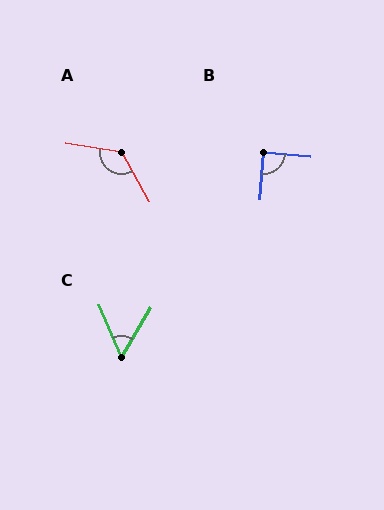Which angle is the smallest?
C, at approximately 54 degrees.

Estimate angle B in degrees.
Approximately 90 degrees.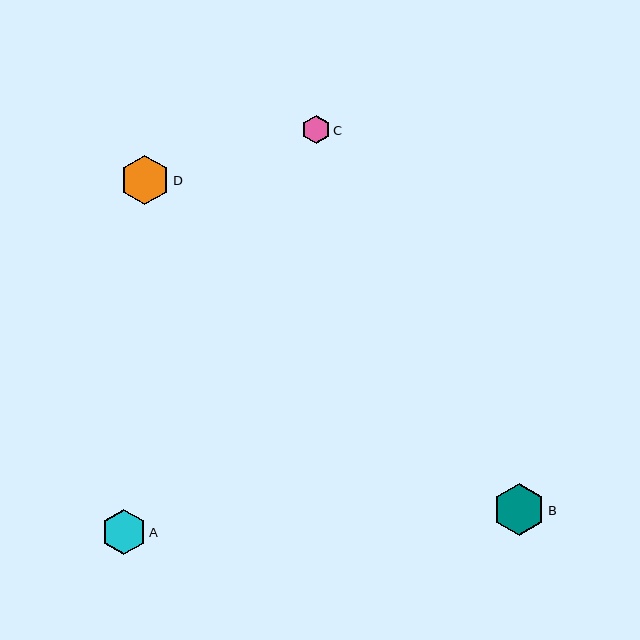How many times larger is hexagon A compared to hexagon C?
Hexagon A is approximately 1.6 times the size of hexagon C.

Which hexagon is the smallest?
Hexagon C is the smallest with a size of approximately 28 pixels.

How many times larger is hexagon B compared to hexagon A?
Hexagon B is approximately 1.2 times the size of hexagon A.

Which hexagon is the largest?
Hexagon B is the largest with a size of approximately 52 pixels.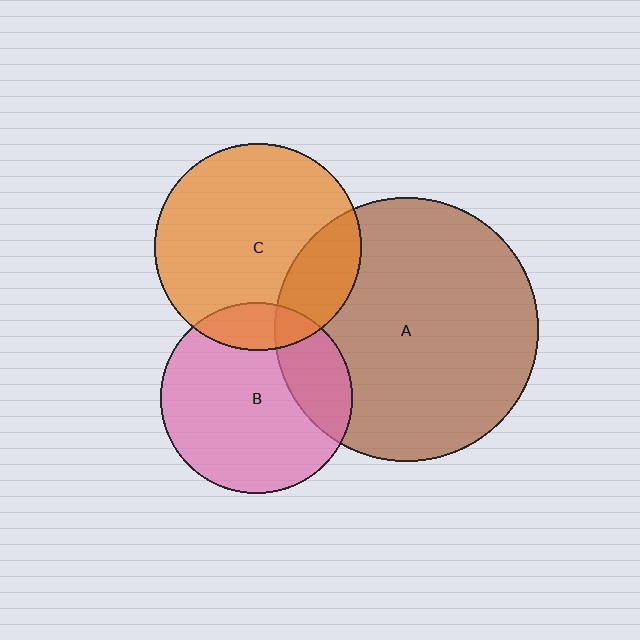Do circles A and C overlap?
Yes.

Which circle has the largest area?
Circle A (brown).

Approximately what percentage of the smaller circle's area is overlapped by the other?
Approximately 20%.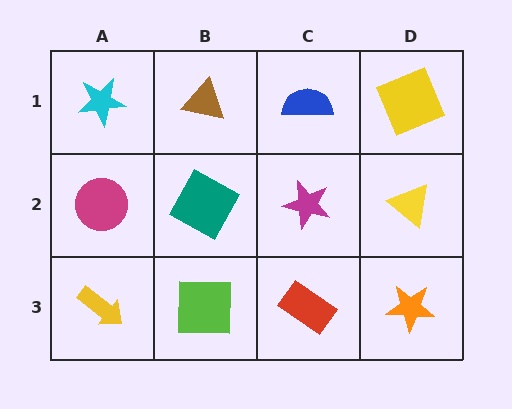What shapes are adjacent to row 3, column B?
A teal square (row 2, column B), a yellow arrow (row 3, column A), a red rectangle (row 3, column C).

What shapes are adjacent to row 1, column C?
A magenta star (row 2, column C), a brown triangle (row 1, column B), a yellow square (row 1, column D).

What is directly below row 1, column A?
A magenta circle.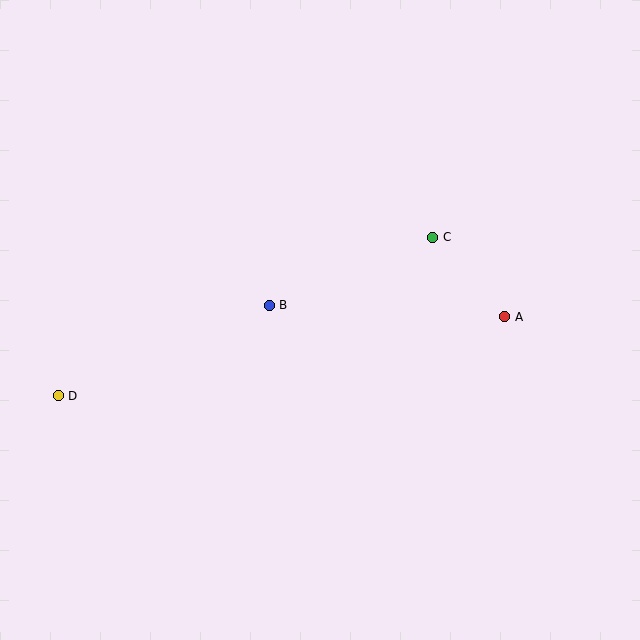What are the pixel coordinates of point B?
Point B is at (269, 305).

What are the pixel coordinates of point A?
Point A is at (505, 317).